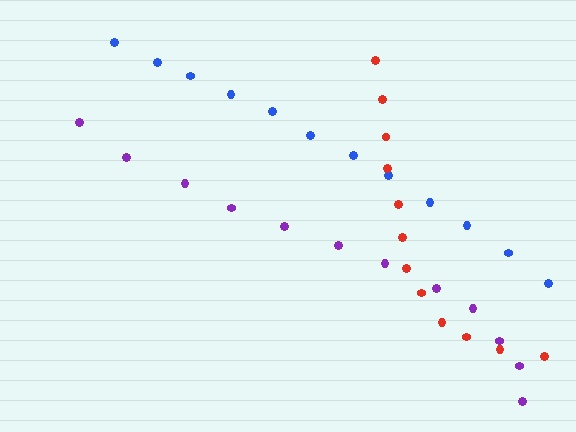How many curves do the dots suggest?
There are 3 distinct paths.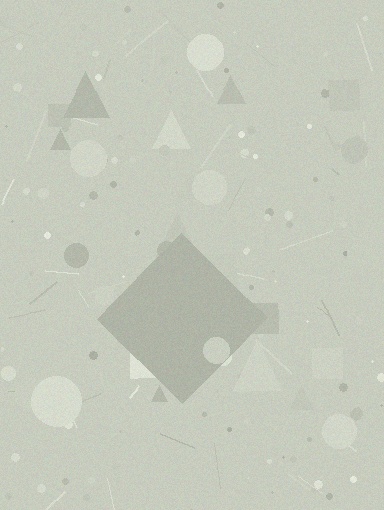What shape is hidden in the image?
A diamond is hidden in the image.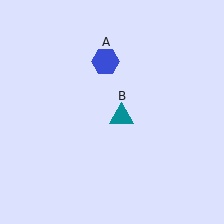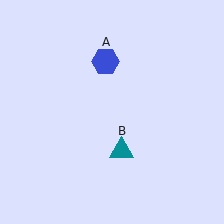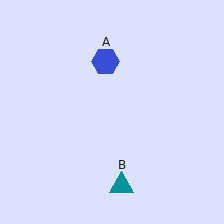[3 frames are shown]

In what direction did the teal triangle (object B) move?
The teal triangle (object B) moved down.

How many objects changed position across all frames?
1 object changed position: teal triangle (object B).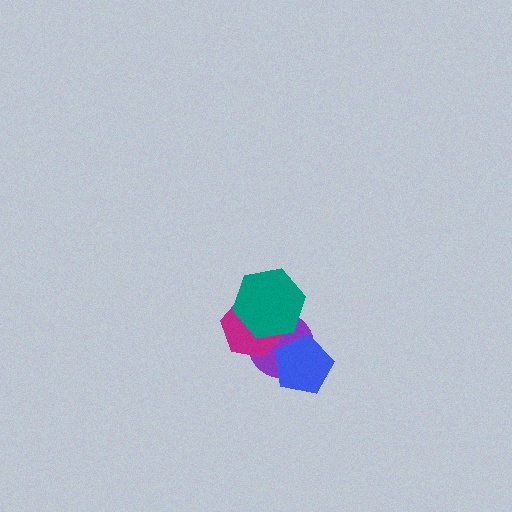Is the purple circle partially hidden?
Yes, it is partially covered by another shape.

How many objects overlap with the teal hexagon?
2 objects overlap with the teal hexagon.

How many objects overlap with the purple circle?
3 objects overlap with the purple circle.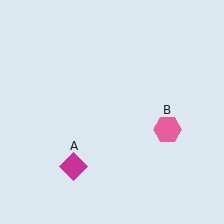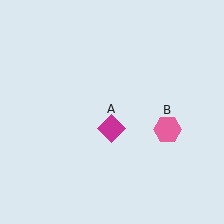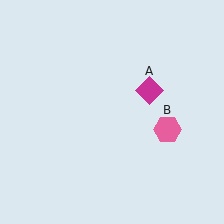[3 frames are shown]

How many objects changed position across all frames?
1 object changed position: magenta diamond (object A).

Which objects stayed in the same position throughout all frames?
Pink hexagon (object B) remained stationary.